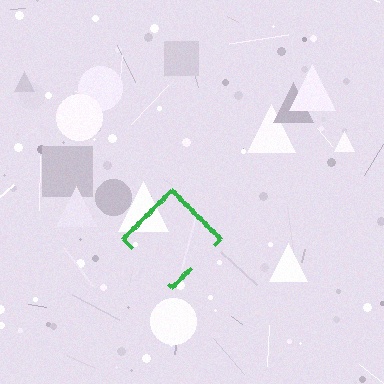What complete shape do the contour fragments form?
The contour fragments form a diamond.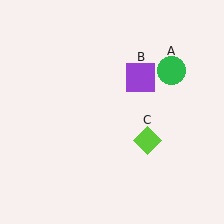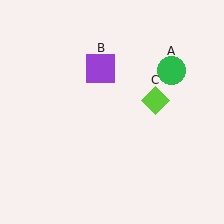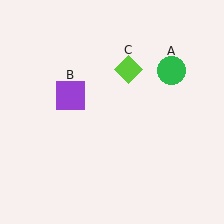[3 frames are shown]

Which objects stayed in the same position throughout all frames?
Green circle (object A) remained stationary.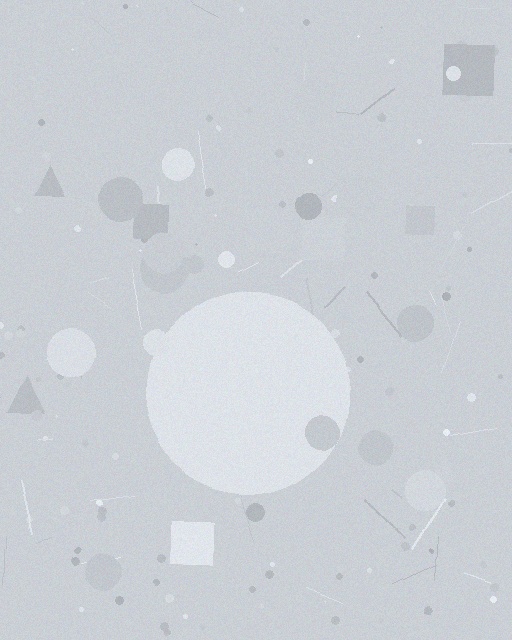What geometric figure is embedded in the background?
A circle is embedded in the background.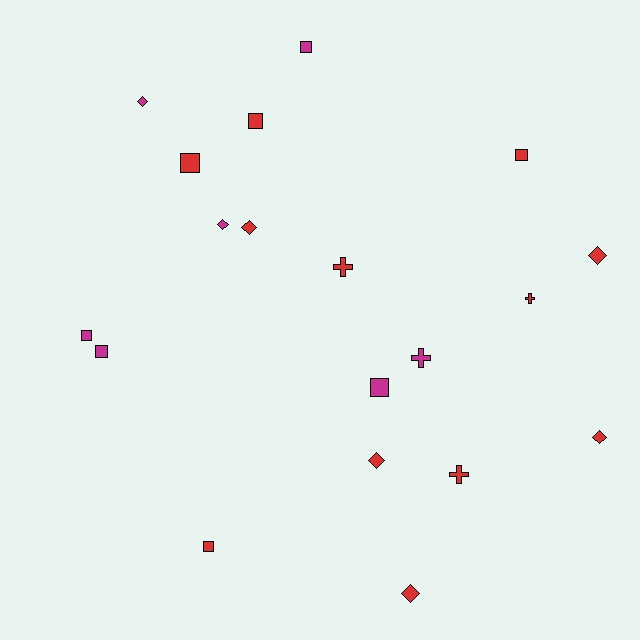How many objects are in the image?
There are 19 objects.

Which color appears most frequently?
Red, with 12 objects.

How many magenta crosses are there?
There is 1 magenta cross.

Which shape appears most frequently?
Square, with 8 objects.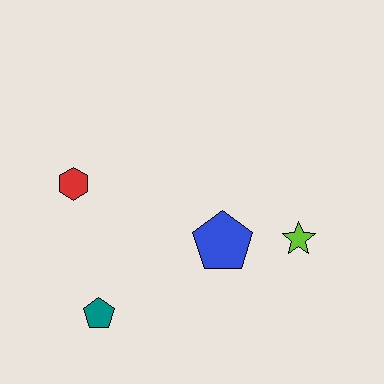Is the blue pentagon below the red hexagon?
Yes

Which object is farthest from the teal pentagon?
The lime star is farthest from the teal pentagon.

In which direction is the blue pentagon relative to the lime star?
The blue pentagon is to the left of the lime star.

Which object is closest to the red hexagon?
The teal pentagon is closest to the red hexagon.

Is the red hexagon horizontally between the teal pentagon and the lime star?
No